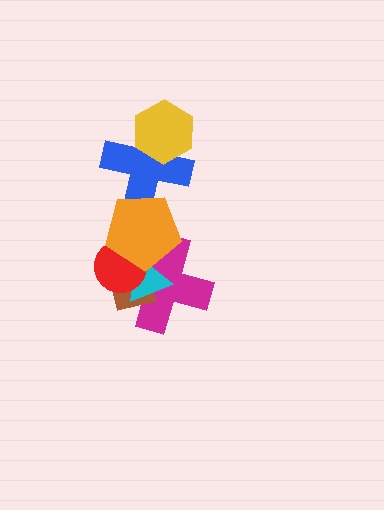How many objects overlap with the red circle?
4 objects overlap with the red circle.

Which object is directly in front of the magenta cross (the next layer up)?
The brown rectangle is directly in front of the magenta cross.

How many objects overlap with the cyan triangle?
4 objects overlap with the cyan triangle.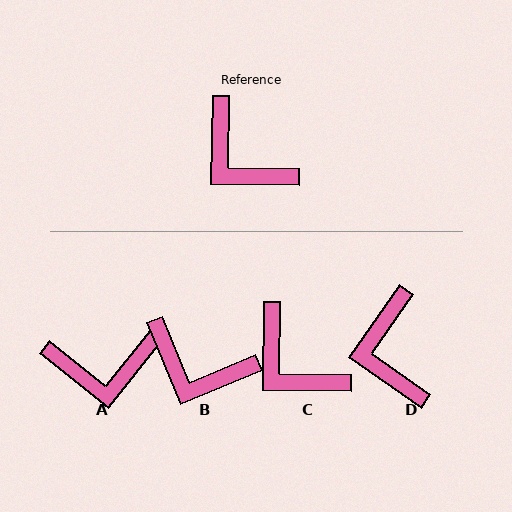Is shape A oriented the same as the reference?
No, it is off by about 53 degrees.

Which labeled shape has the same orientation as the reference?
C.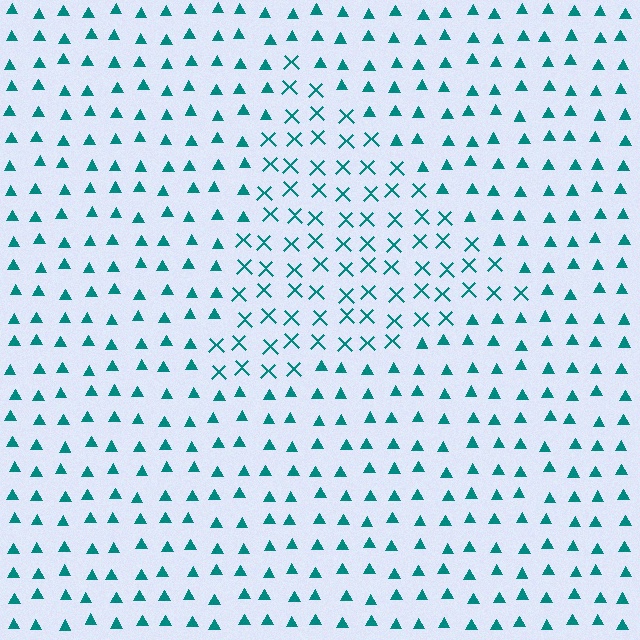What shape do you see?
I see a triangle.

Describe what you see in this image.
The image is filled with small teal elements arranged in a uniform grid. A triangle-shaped region contains X marks, while the surrounding area contains triangles. The boundary is defined purely by the change in element shape.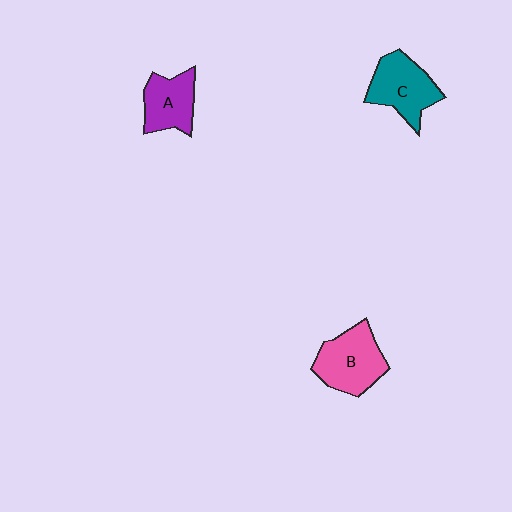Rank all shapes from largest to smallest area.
From largest to smallest: B (pink), C (teal), A (purple).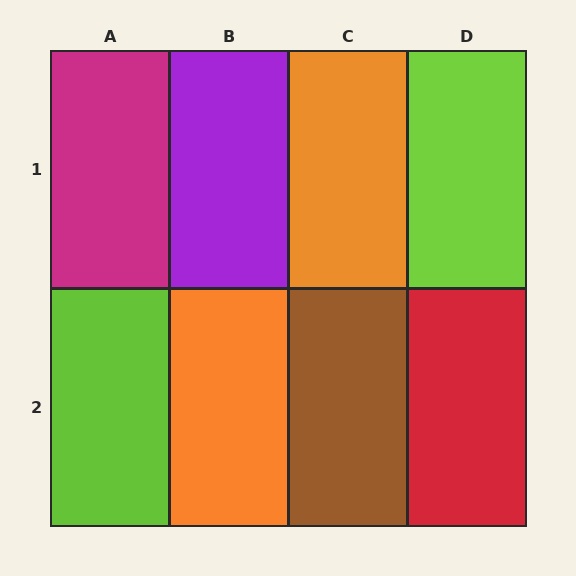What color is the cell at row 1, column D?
Lime.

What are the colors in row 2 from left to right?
Lime, orange, brown, red.